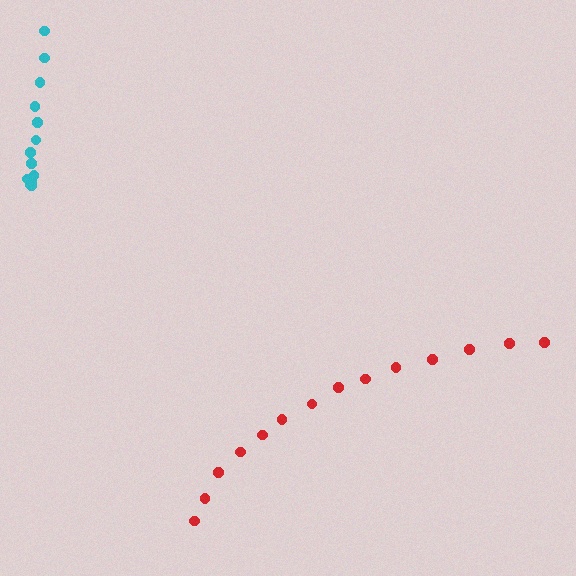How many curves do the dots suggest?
There are 2 distinct paths.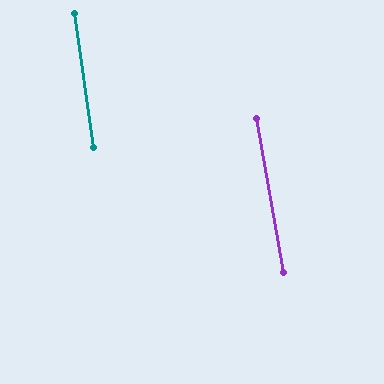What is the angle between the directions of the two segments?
Approximately 2 degrees.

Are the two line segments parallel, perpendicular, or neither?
Parallel — their directions differ by only 1.9°.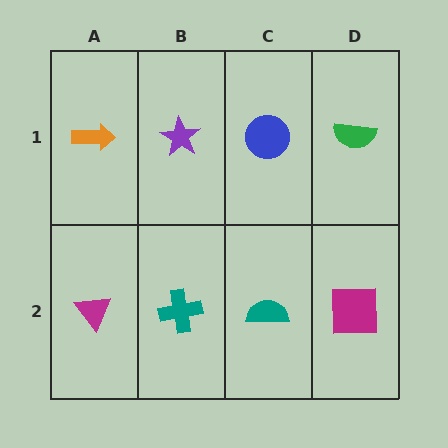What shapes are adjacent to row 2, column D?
A green semicircle (row 1, column D), a teal semicircle (row 2, column C).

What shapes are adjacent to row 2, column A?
An orange arrow (row 1, column A), a teal cross (row 2, column B).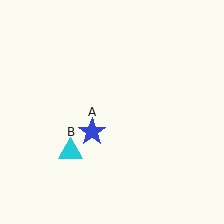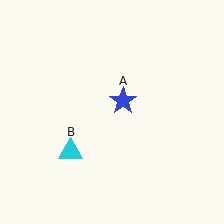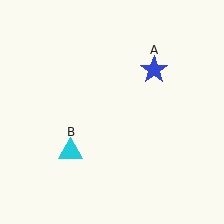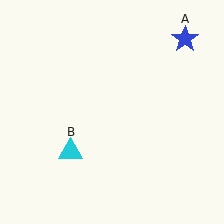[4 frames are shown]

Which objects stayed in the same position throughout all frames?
Cyan triangle (object B) remained stationary.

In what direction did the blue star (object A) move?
The blue star (object A) moved up and to the right.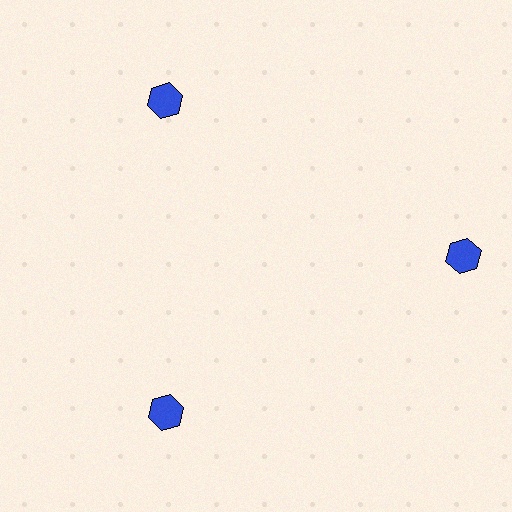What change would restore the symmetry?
The symmetry would be restored by moving it inward, back onto the ring so that all 3 hexagons sit at equal angles and equal distance from the center.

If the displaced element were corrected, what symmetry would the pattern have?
It would have 3-fold rotational symmetry — the pattern would map onto itself every 120 degrees.